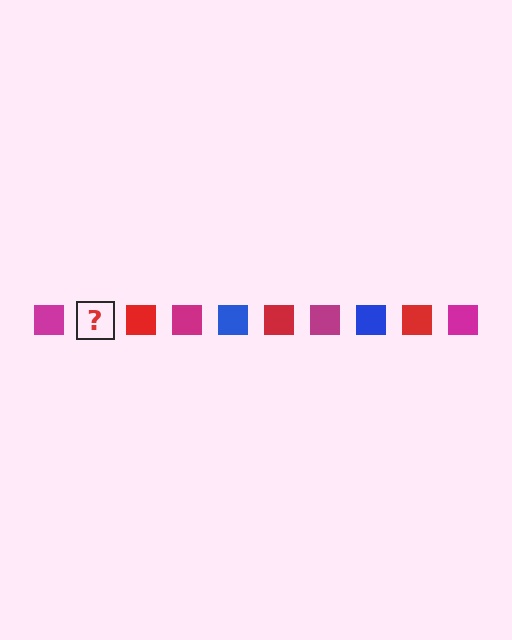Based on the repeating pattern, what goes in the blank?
The blank should be a blue square.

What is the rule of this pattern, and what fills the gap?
The rule is that the pattern cycles through magenta, blue, red squares. The gap should be filled with a blue square.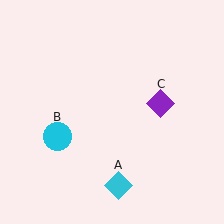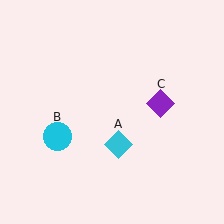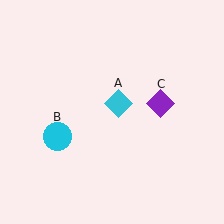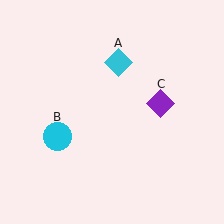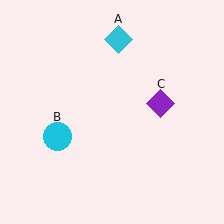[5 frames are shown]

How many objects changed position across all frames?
1 object changed position: cyan diamond (object A).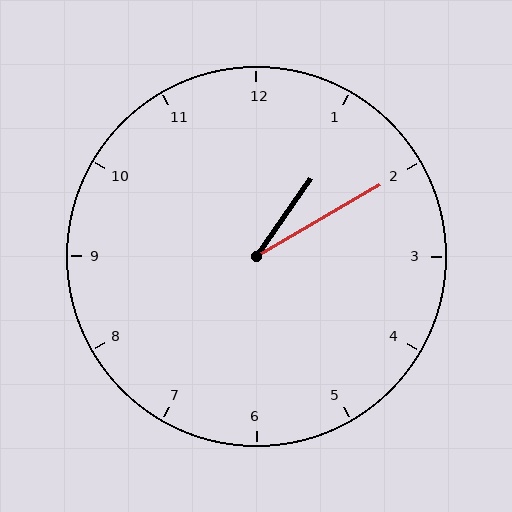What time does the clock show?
1:10.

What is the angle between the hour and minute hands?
Approximately 25 degrees.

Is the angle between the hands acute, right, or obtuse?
It is acute.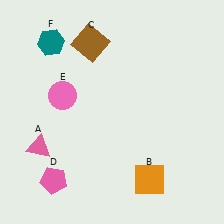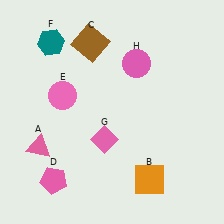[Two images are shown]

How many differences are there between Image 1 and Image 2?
There are 2 differences between the two images.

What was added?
A pink diamond (G), a pink circle (H) were added in Image 2.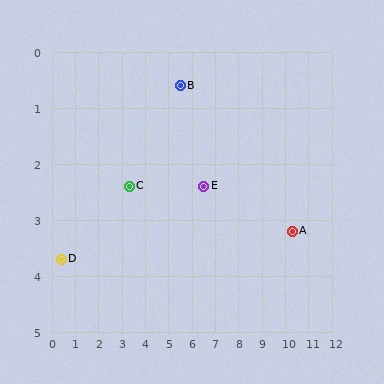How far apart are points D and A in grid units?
Points D and A are about 9.9 grid units apart.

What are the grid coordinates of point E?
Point E is at approximately (6.5, 2.4).